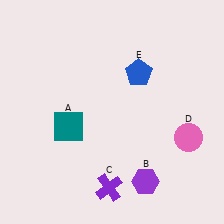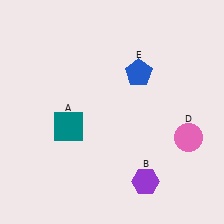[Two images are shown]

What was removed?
The purple cross (C) was removed in Image 2.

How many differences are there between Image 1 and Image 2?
There is 1 difference between the two images.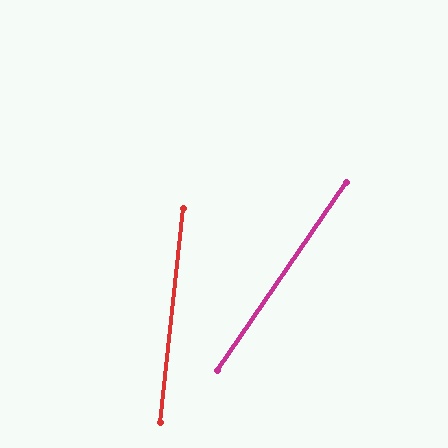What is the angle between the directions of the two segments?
Approximately 28 degrees.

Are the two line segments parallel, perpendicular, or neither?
Neither parallel nor perpendicular — they differ by about 28°.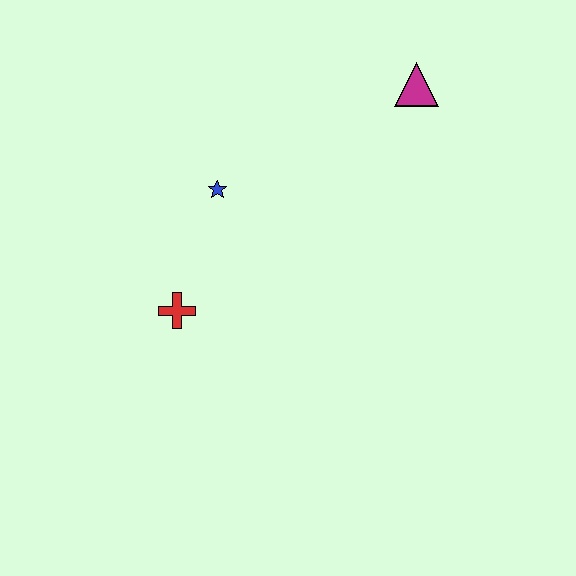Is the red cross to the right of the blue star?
No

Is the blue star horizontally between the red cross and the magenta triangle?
Yes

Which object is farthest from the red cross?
The magenta triangle is farthest from the red cross.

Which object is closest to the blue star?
The red cross is closest to the blue star.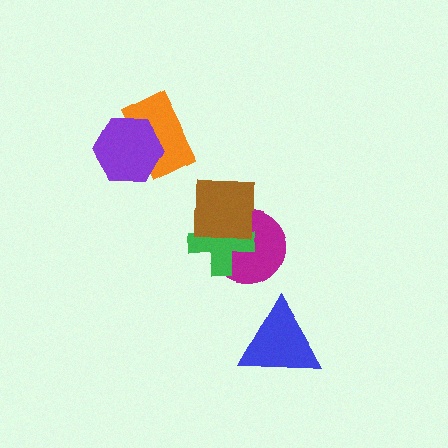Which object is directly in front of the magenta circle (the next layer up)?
The green cross is directly in front of the magenta circle.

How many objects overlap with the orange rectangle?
1 object overlaps with the orange rectangle.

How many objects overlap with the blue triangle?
0 objects overlap with the blue triangle.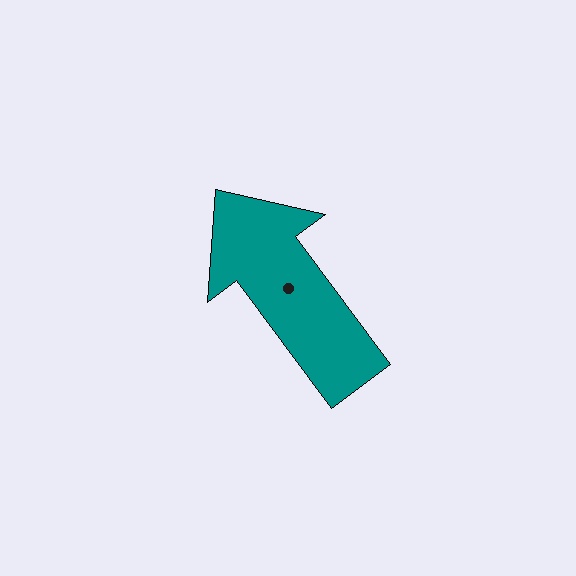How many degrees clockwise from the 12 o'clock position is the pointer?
Approximately 323 degrees.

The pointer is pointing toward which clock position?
Roughly 11 o'clock.